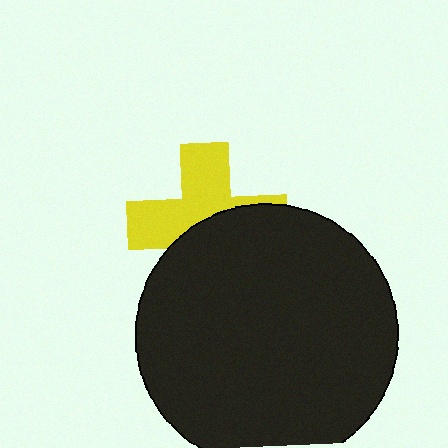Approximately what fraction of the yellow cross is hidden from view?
Roughly 49% of the yellow cross is hidden behind the black circle.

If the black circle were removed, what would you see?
You would see the complete yellow cross.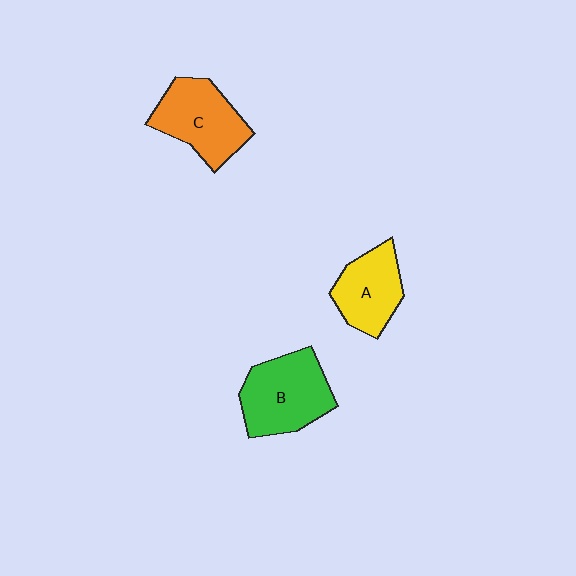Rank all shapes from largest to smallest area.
From largest to smallest: B (green), C (orange), A (yellow).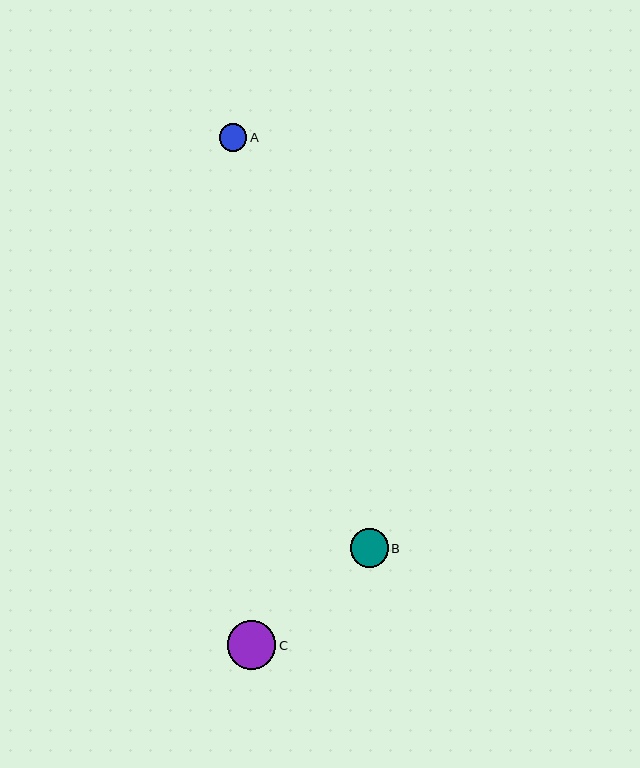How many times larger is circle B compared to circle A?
Circle B is approximately 1.4 times the size of circle A.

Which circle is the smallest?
Circle A is the smallest with a size of approximately 28 pixels.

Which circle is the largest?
Circle C is the largest with a size of approximately 49 pixels.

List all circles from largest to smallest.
From largest to smallest: C, B, A.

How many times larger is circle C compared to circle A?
Circle C is approximately 1.8 times the size of circle A.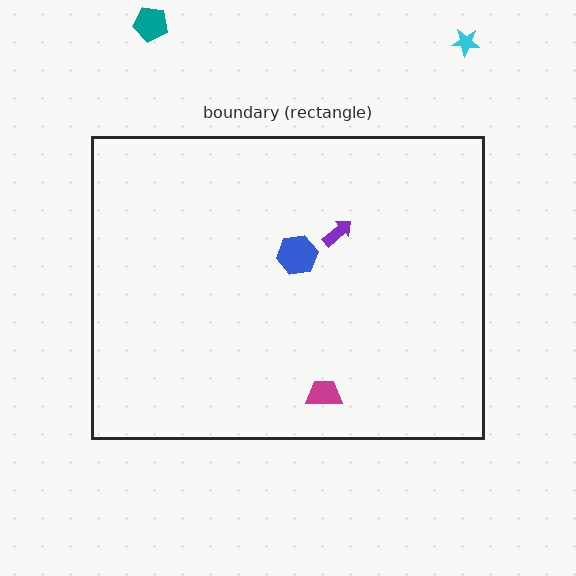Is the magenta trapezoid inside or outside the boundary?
Inside.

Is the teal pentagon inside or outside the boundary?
Outside.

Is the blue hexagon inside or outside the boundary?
Inside.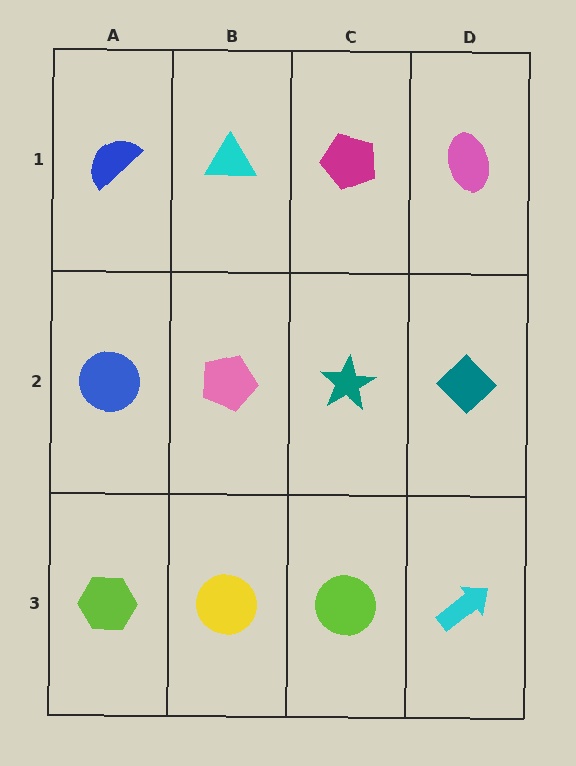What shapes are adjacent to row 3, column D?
A teal diamond (row 2, column D), a lime circle (row 3, column C).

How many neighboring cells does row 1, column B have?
3.